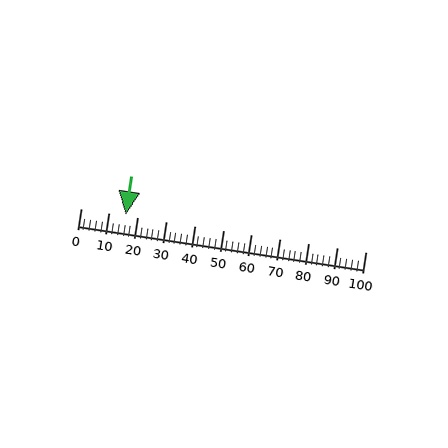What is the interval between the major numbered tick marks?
The major tick marks are spaced 10 units apart.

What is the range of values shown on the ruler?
The ruler shows values from 0 to 100.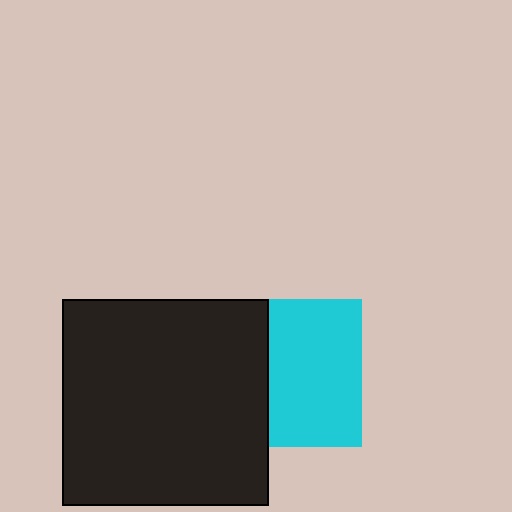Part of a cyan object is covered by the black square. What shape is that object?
It is a square.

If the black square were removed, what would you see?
You would see the complete cyan square.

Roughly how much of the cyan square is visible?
About half of it is visible (roughly 62%).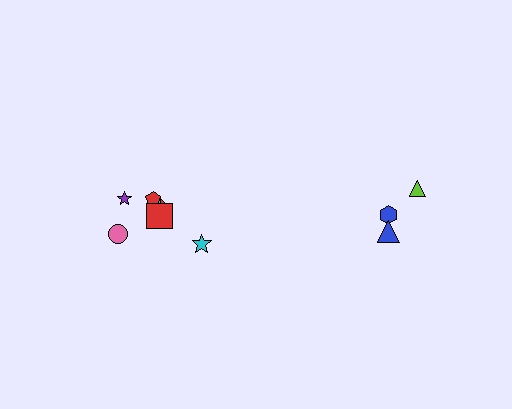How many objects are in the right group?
There are 3 objects.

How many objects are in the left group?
There are 7 objects.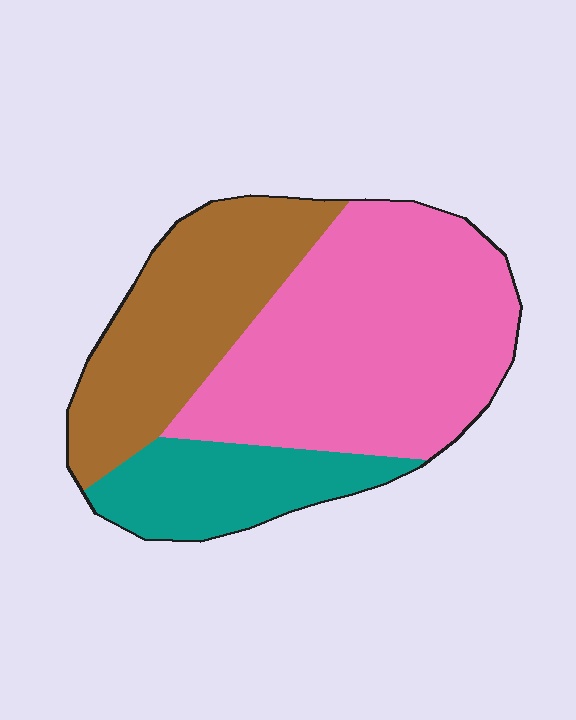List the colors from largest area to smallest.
From largest to smallest: pink, brown, teal.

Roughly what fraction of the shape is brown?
Brown takes up about one third (1/3) of the shape.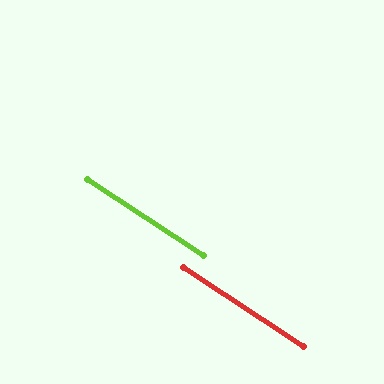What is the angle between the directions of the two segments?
Approximately 0 degrees.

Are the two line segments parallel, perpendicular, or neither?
Parallel — their directions differ by only 0.4°.